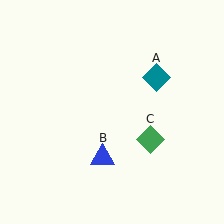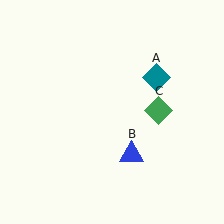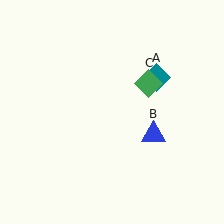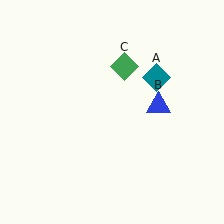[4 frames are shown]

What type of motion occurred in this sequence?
The blue triangle (object B), green diamond (object C) rotated counterclockwise around the center of the scene.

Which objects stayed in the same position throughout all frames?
Teal diamond (object A) remained stationary.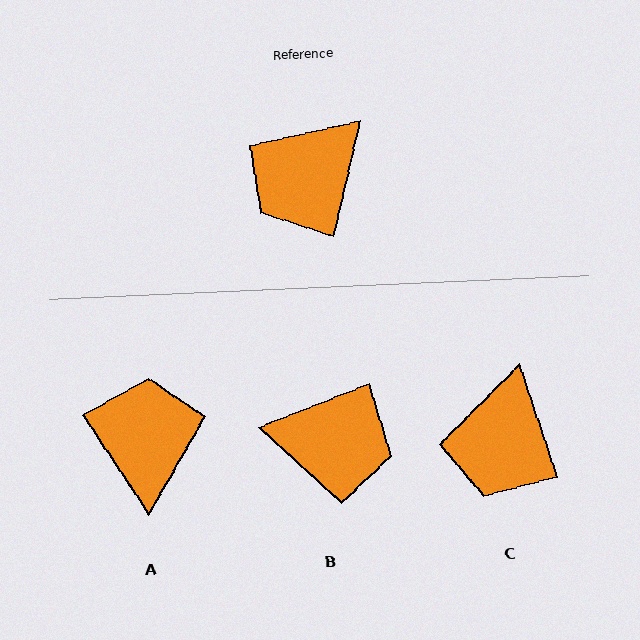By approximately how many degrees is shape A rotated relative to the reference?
Approximately 133 degrees clockwise.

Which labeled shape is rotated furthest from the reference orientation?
A, about 133 degrees away.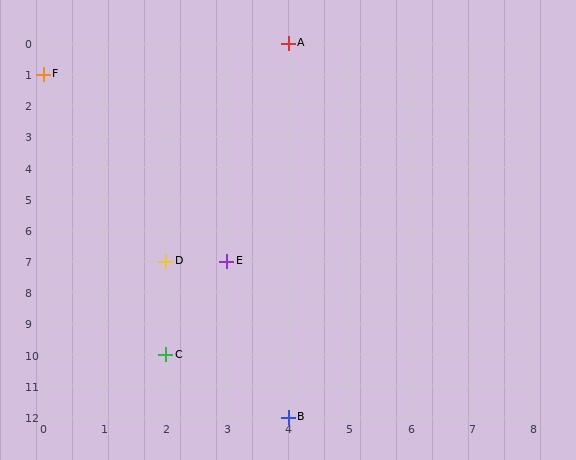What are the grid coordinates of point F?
Point F is at grid coordinates (0, 1).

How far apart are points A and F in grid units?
Points A and F are 4 columns and 1 row apart (about 4.1 grid units diagonally).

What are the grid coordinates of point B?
Point B is at grid coordinates (4, 12).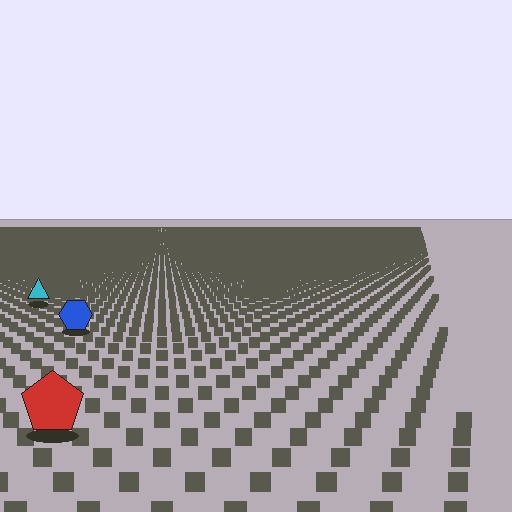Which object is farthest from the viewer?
The cyan triangle is farthest from the viewer. It appears smaller and the ground texture around it is denser.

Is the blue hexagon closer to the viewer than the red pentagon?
No. The red pentagon is closer — you can tell from the texture gradient: the ground texture is coarser near it.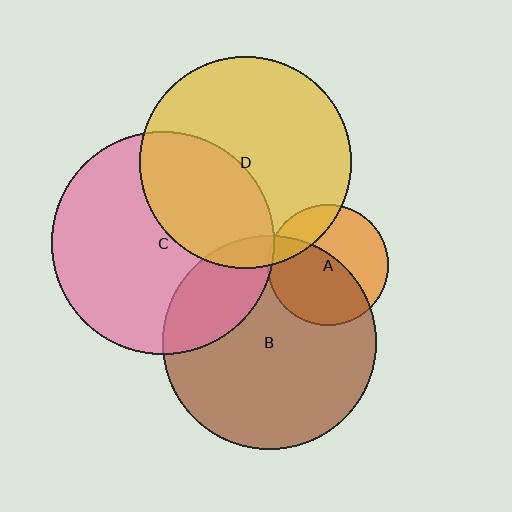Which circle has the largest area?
Circle C (pink).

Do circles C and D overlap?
Yes.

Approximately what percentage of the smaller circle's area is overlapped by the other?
Approximately 40%.